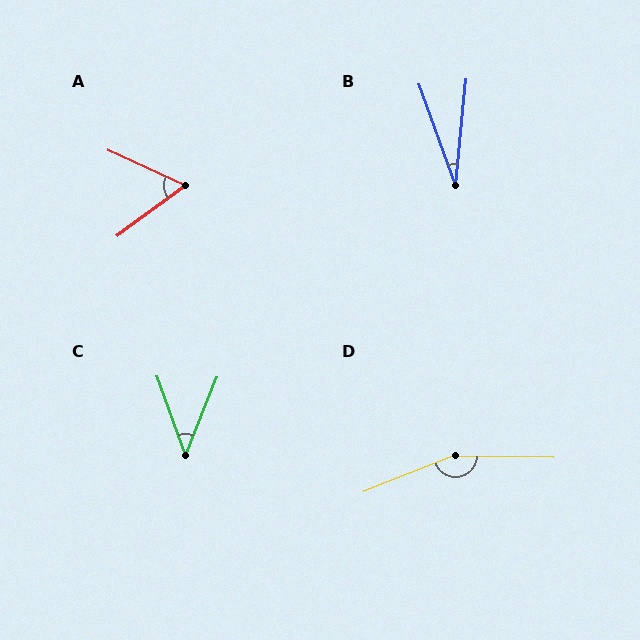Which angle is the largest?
D, at approximately 157 degrees.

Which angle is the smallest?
B, at approximately 26 degrees.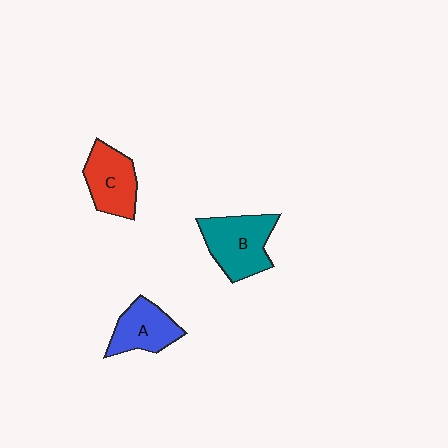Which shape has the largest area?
Shape B (teal).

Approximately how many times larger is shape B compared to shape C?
Approximately 1.2 times.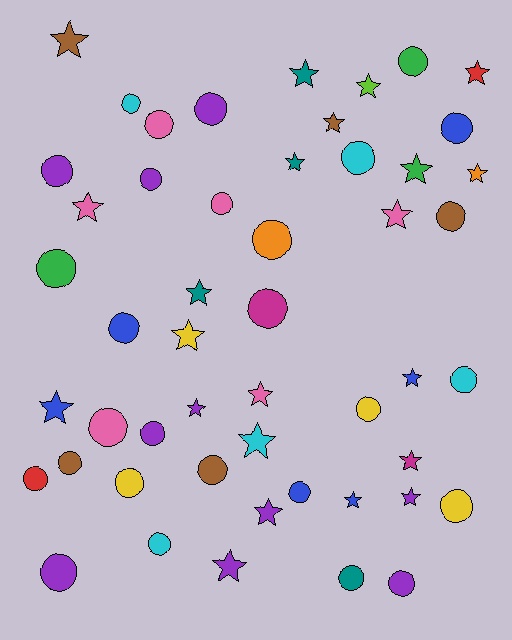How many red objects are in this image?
There are 2 red objects.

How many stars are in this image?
There are 22 stars.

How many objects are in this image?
There are 50 objects.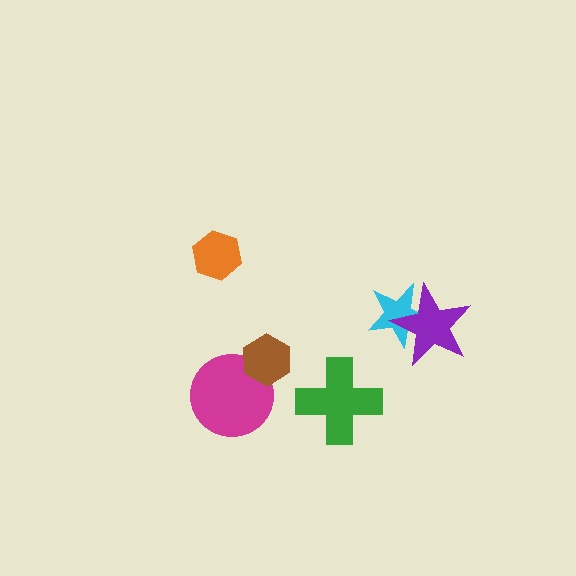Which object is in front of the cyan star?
The purple star is in front of the cyan star.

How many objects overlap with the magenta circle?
1 object overlaps with the magenta circle.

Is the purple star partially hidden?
No, no other shape covers it.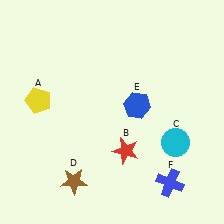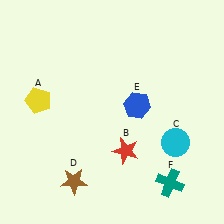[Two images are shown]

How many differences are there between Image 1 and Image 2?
There is 1 difference between the two images.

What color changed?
The cross (F) changed from blue in Image 1 to teal in Image 2.